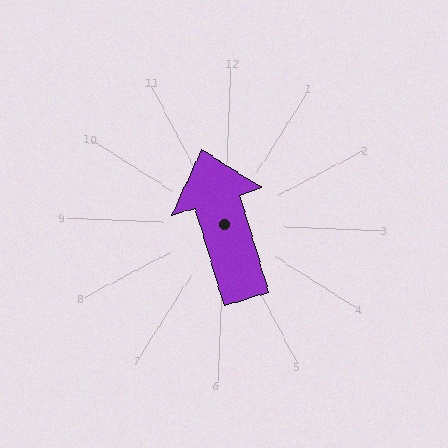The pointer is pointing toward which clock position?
Roughly 11 o'clock.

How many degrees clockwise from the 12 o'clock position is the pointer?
Approximately 341 degrees.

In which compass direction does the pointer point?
North.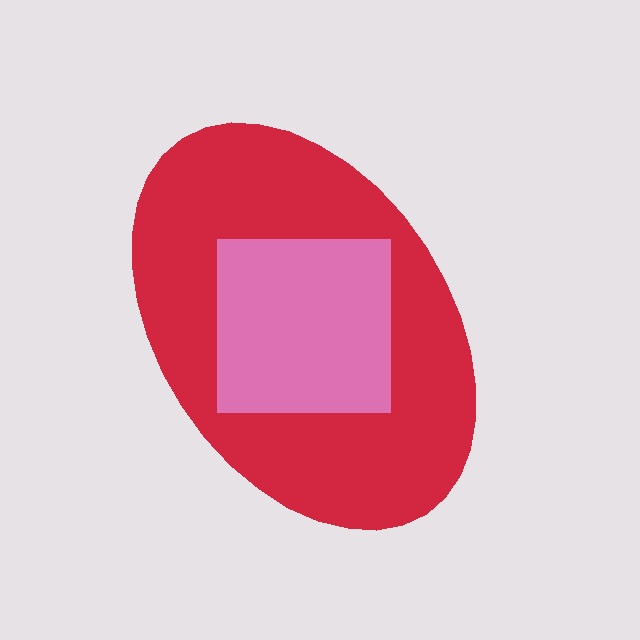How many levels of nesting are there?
2.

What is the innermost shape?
The pink square.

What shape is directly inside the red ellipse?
The pink square.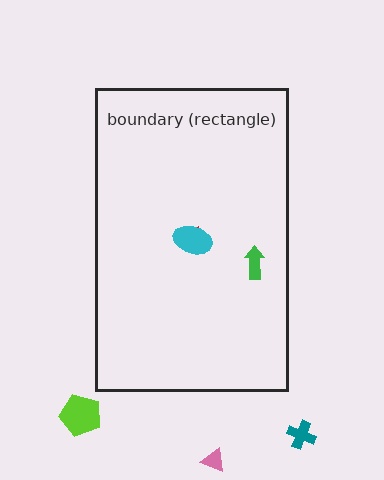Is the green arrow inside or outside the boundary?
Inside.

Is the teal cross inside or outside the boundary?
Outside.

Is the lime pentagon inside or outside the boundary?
Outside.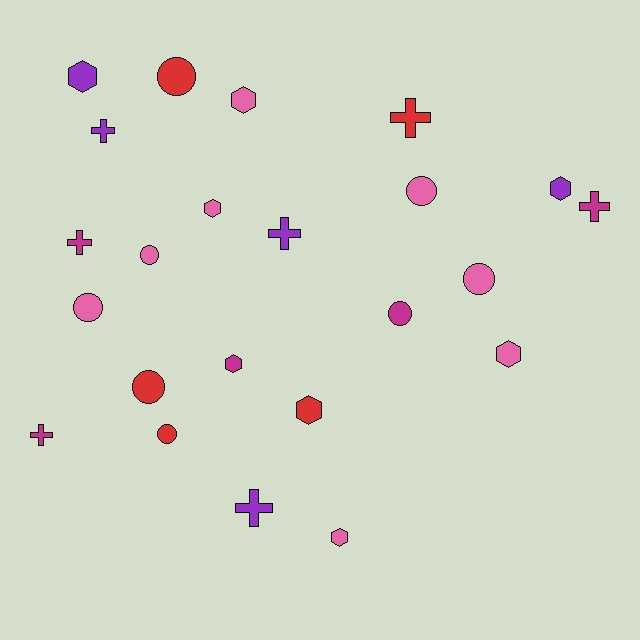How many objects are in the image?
There are 23 objects.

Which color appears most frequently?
Pink, with 8 objects.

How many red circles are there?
There are 3 red circles.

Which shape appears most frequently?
Hexagon, with 8 objects.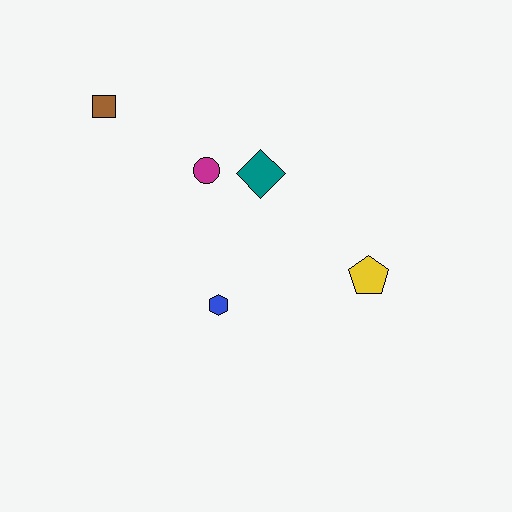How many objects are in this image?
There are 5 objects.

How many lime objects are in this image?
There are no lime objects.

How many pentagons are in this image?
There is 1 pentagon.